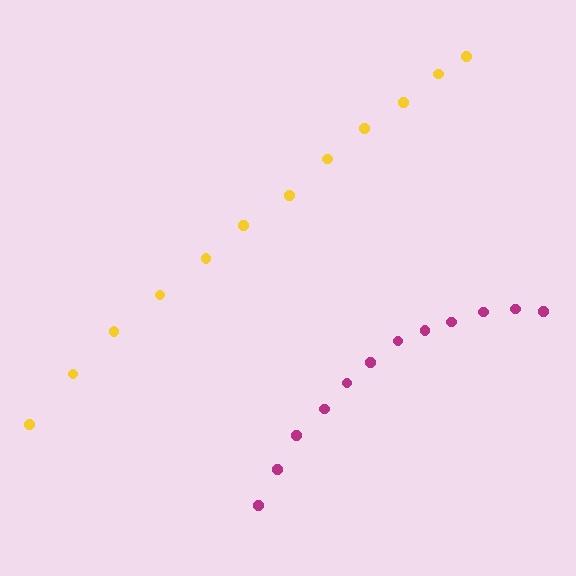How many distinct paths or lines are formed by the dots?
There are 2 distinct paths.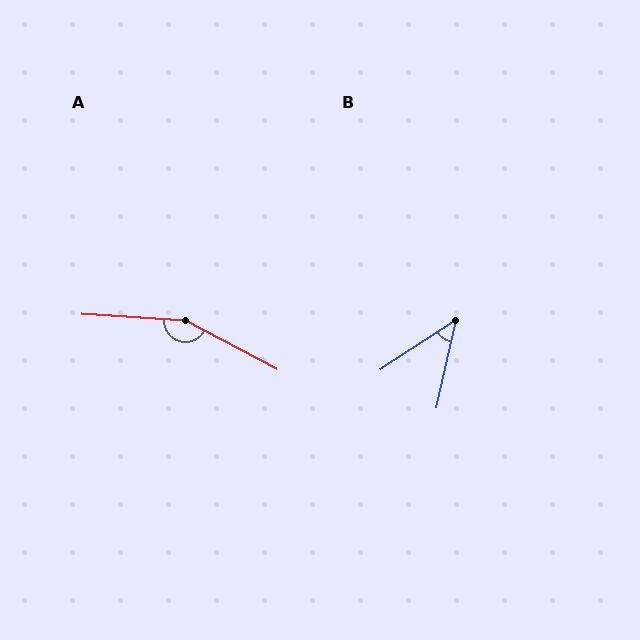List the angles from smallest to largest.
B (44°), A (156°).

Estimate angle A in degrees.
Approximately 156 degrees.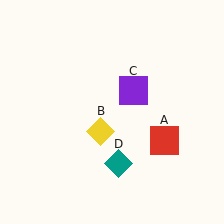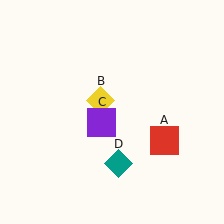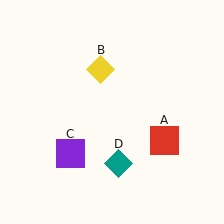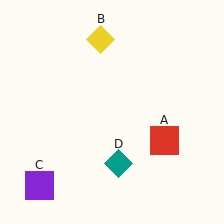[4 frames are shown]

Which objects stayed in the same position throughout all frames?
Red square (object A) and teal diamond (object D) remained stationary.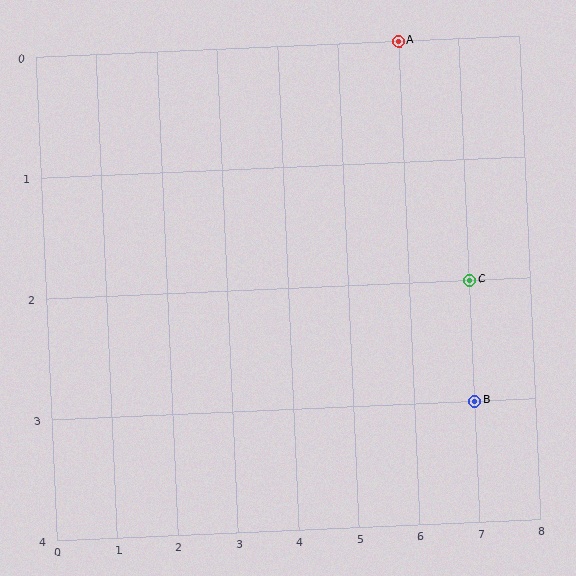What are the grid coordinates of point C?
Point C is at grid coordinates (7, 2).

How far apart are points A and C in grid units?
Points A and C are 1 column and 2 rows apart (about 2.2 grid units diagonally).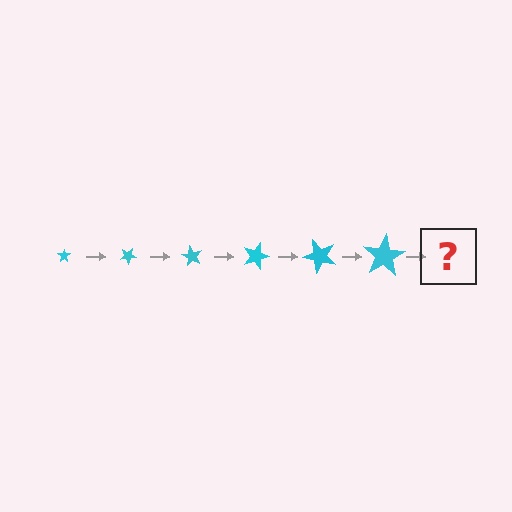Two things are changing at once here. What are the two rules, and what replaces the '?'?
The two rules are that the star grows larger each step and it rotates 30 degrees each step. The '?' should be a star, larger than the previous one and rotated 180 degrees from the start.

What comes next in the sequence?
The next element should be a star, larger than the previous one and rotated 180 degrees from the start.